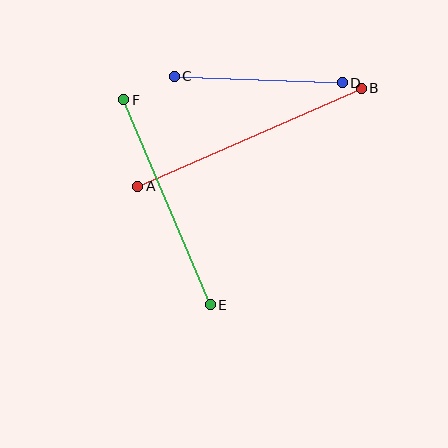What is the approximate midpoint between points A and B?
The midpoint is at approximately (250, 137) pixels.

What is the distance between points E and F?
The distance is approximately 222 pixels.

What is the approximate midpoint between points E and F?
The midpoint is at approximately (167, 202) pixels.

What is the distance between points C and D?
The distance is approximately 168 pixels.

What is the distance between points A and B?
The distance is approximately 244 pixels.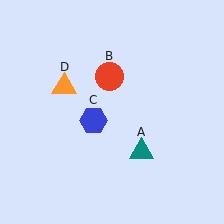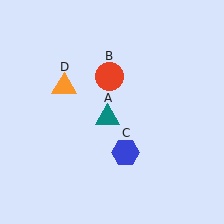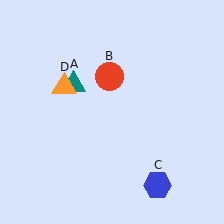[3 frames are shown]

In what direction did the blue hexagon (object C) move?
The blue hexagon (object C) moved down and to the right.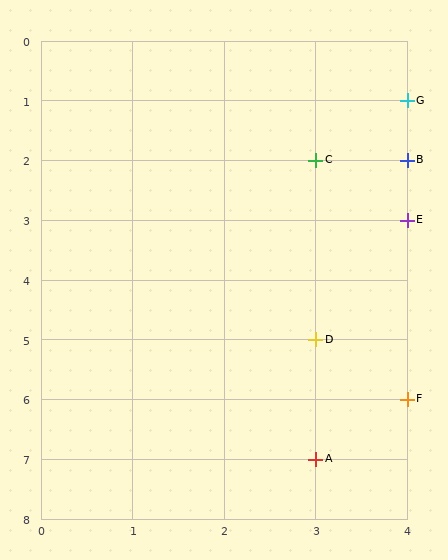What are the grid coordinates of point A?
Point A is at grid coordinates (3, 7).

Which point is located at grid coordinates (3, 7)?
Point A is at (3, 7).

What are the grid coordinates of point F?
Point F is at grid coordinates (4, 6).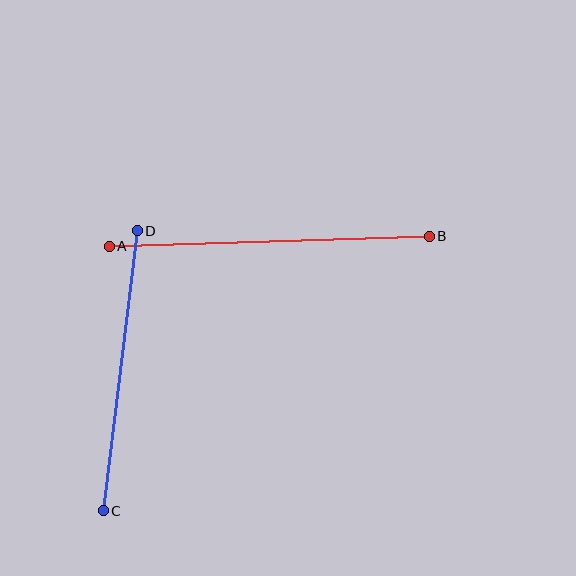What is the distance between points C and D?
The distance is approximately 282 pixels.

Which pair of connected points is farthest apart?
Points A and B are farthest apart.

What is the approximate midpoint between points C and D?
The midpoint is at approximately (120, 371) pixels.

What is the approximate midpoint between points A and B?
The midpoint is at approximately (269, 241) pixels.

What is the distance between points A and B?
The distance is approximately 320 pixels.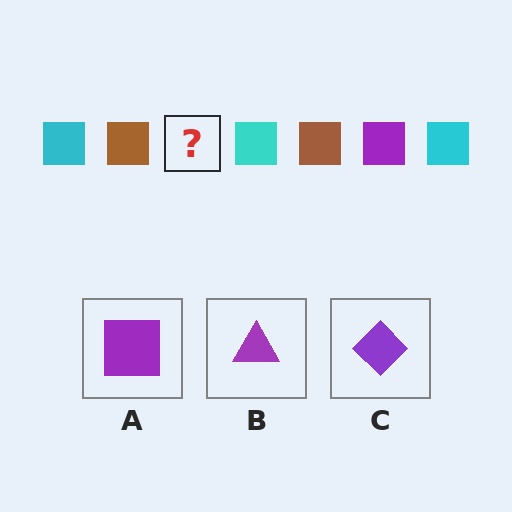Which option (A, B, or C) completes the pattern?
A.